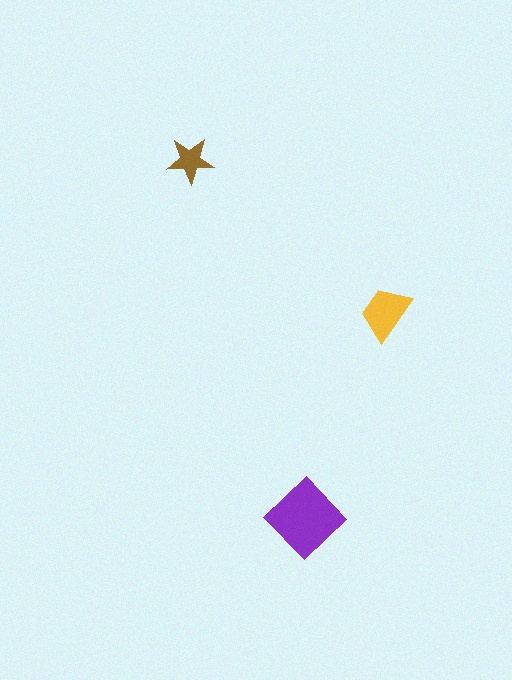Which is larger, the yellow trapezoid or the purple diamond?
The purple diamond.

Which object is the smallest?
The brown star.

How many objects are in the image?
There are 3 objects in the image.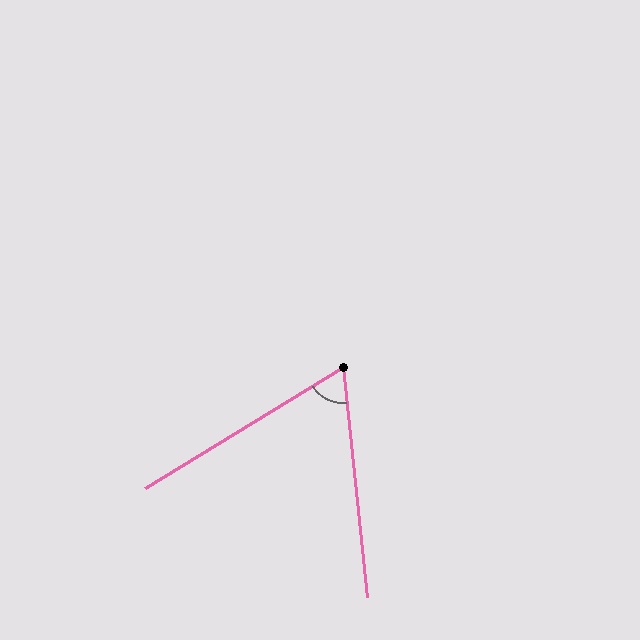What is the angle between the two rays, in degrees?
Approximately 64 degrees.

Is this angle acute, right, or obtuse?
It is acute.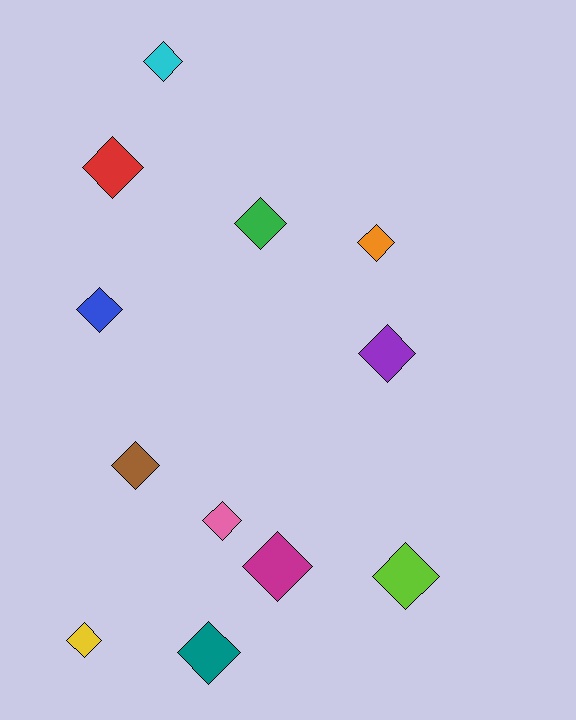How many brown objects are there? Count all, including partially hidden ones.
There is 1 brown object.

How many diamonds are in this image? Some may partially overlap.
There are 12 diamonds.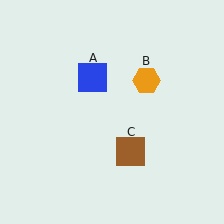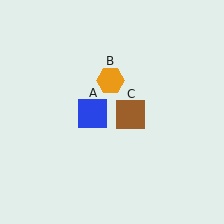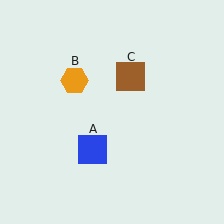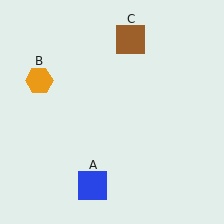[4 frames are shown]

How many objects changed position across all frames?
3 objects changed position: blue square (object A), orange hexagon (object B), brown square (object C).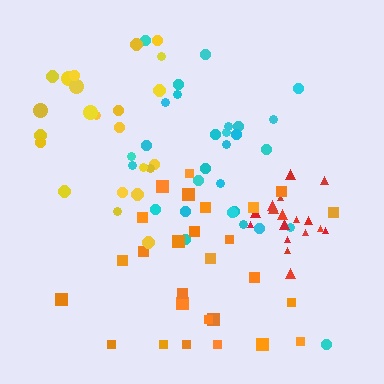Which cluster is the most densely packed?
Red.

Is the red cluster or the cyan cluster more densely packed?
Red.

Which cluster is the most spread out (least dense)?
Yellow.